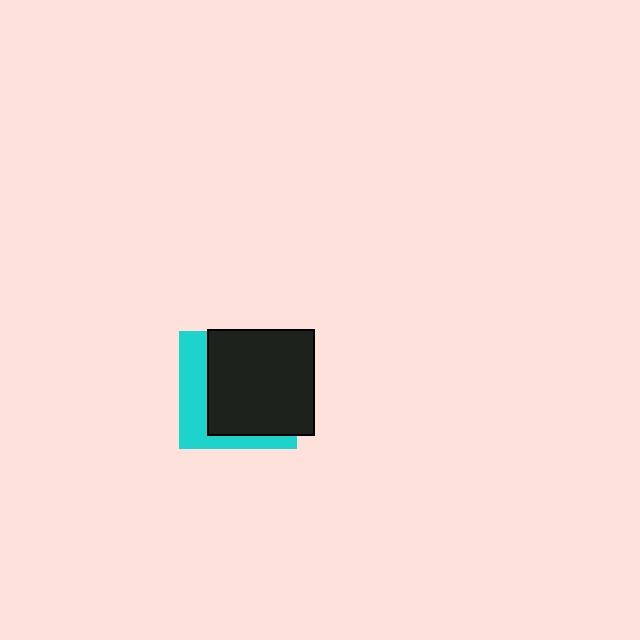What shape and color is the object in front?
The object in front is a black square.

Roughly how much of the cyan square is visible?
A small part of it is visible (roughly 33%).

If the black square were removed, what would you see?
You would see the complete cyan square.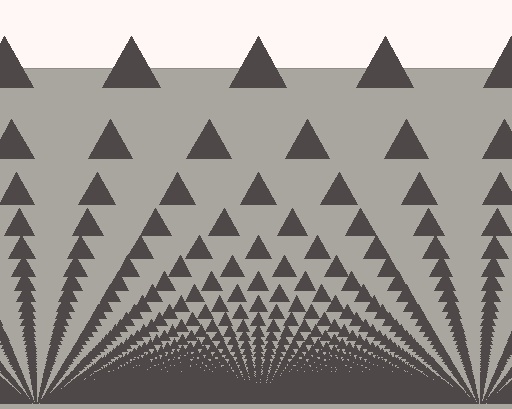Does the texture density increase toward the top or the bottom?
Density increases toward the bottom.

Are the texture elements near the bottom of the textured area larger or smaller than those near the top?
Smaller. The gradient is inverted — elements near the bottom are smaller and denser.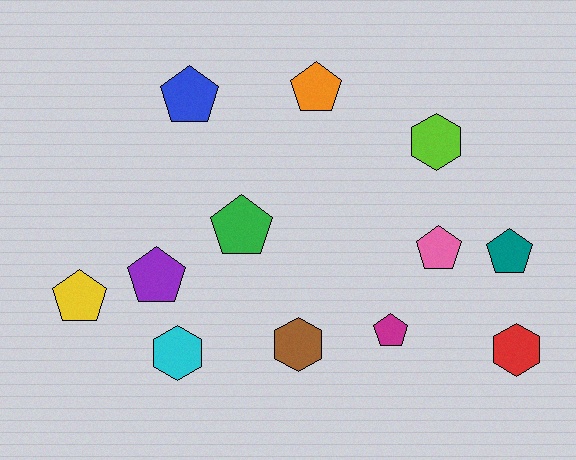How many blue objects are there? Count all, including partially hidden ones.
There is 1 blue object.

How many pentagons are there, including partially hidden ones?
There are 8 pentagons.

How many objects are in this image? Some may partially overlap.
There are 12 objects.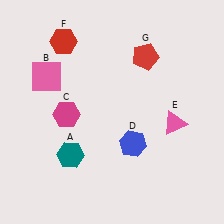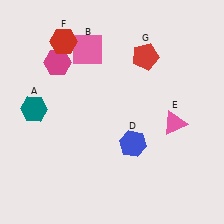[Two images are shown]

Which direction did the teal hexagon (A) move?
The teal hexagon (A) moved up.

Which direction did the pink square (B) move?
The pink square (B) moved right.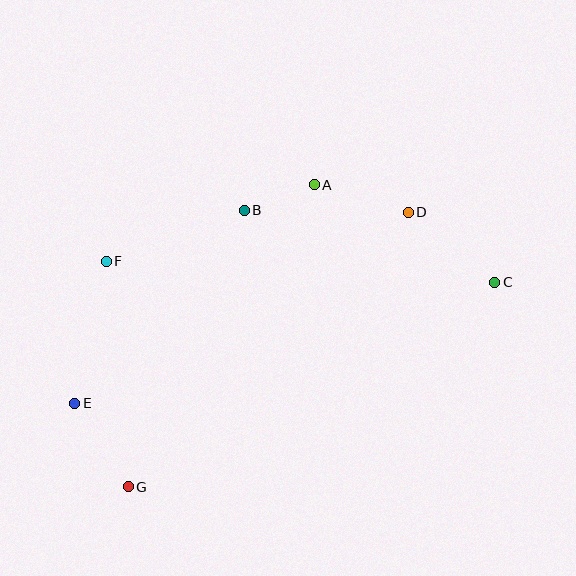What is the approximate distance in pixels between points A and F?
The distance between A and F is approximately 222 pixels.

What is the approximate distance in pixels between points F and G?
The distance between F and G is approximately 227 pixels.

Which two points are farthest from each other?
Points C and E are farthest from each other.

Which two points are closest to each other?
Points A and B are closest to each other.